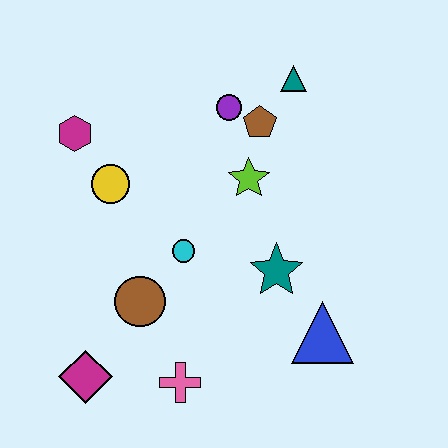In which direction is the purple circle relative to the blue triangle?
The purple circle is above the blue triangle.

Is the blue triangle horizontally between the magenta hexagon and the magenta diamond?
No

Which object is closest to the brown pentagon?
The purple circle is closest to the brown pentagon.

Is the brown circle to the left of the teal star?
Yes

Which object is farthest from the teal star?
The magenta hexagon is farthest from the teal star.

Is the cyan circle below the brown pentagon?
Yes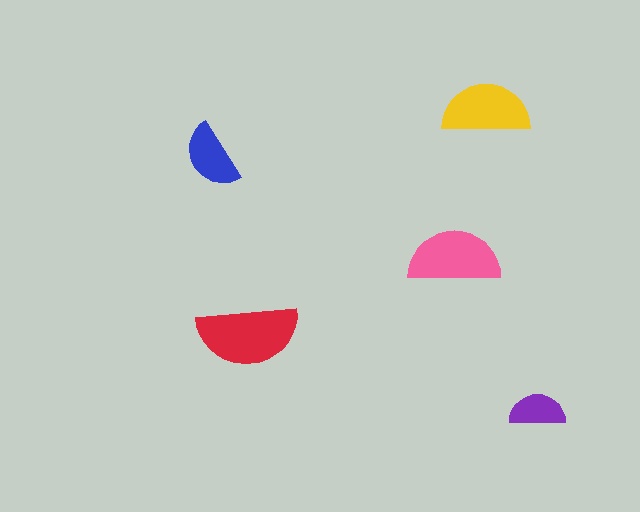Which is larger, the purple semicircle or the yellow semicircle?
The yellow one.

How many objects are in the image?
There are 5 objects in the image.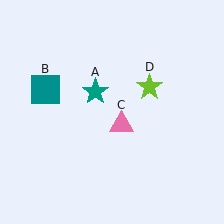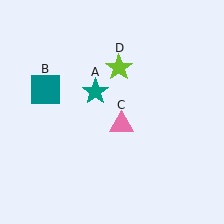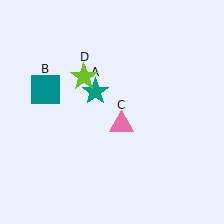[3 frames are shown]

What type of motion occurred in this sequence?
The lime star (object D) rotated counterclockwise around the center of the scene.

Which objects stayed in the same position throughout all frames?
Teal star (object A) and teal square (object B) and pink triangle (object C) remained stationary.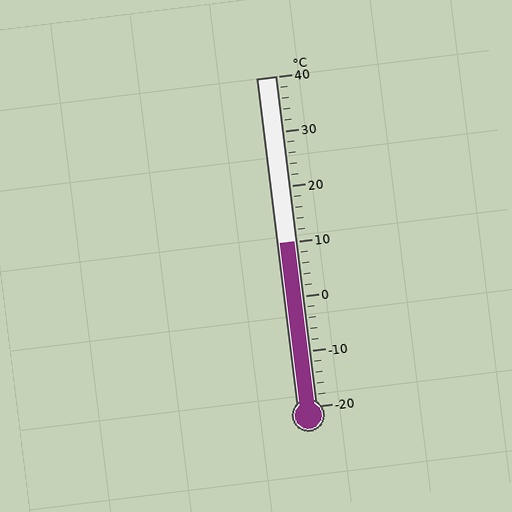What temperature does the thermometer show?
The thermometer shows approximately 10°C.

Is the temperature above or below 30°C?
The temperature is below 30°C.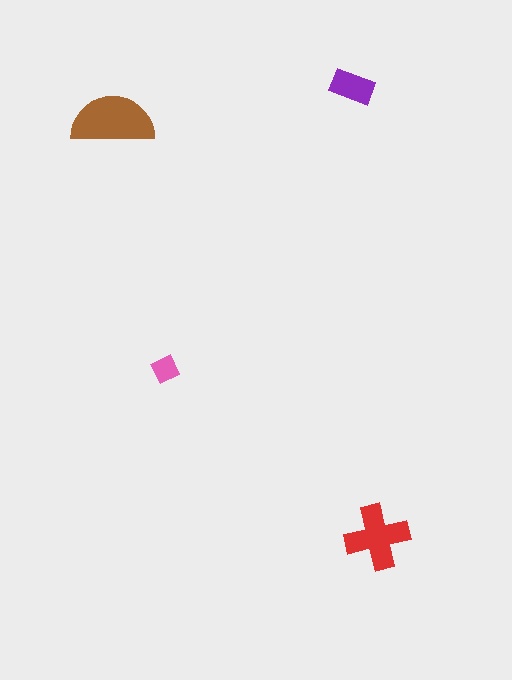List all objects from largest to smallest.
The brown semicircle, the red cross, the purple rectangle, the pink diamond.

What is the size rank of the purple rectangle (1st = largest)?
3rd.